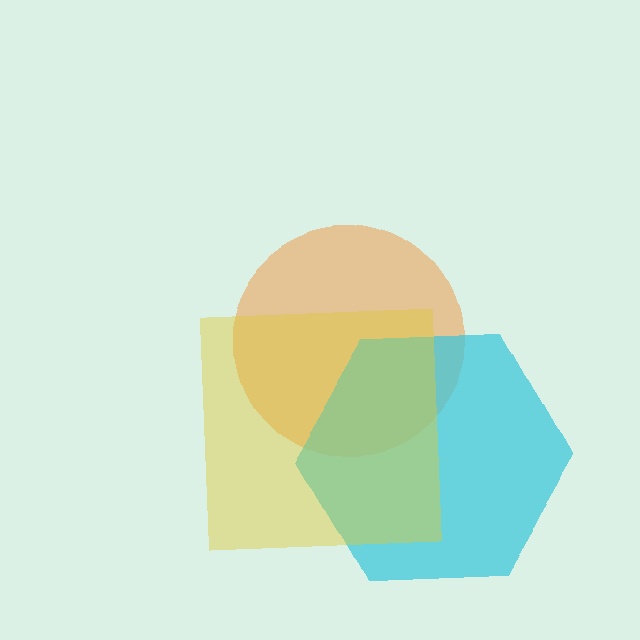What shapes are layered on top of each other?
The layered shapes are: an orange circle, a cyan hexagon, a yellow square.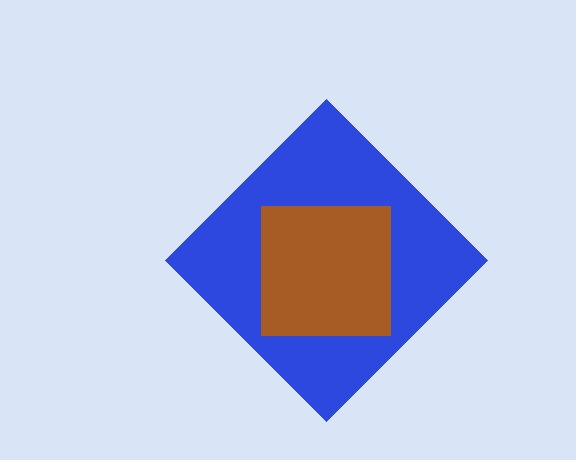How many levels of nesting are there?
2.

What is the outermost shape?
The blue diamond.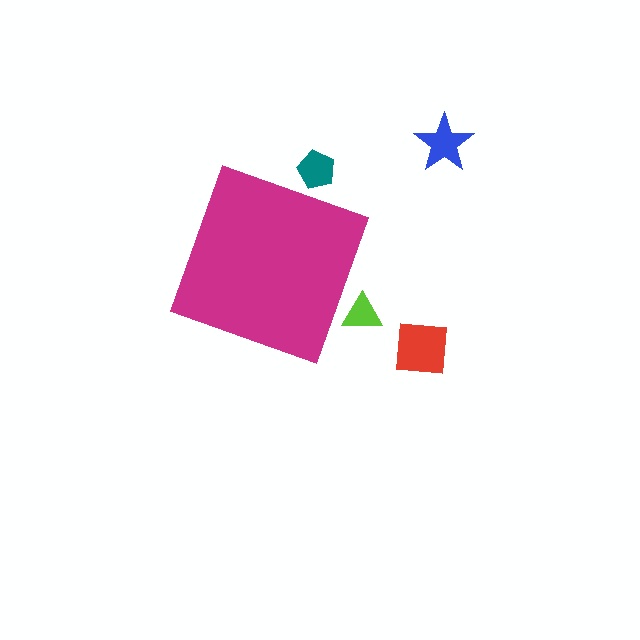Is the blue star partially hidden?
No, the blue star is fully visible.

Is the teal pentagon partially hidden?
Yes, the teal pentagon is partially hidden behind the magenta diamond.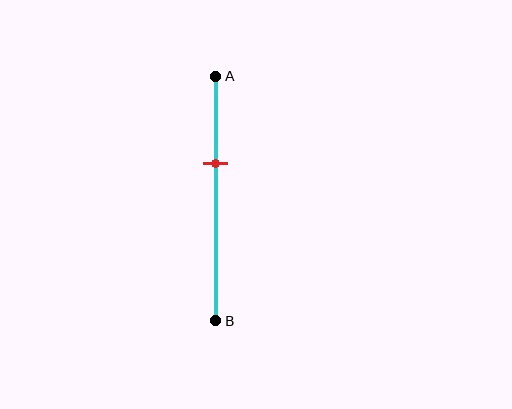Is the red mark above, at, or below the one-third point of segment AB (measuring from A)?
The red mark is approximately at the one-third point of segment AB.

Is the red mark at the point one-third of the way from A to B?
Yes, the mark is approximately at the one-third point.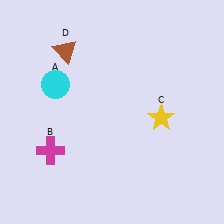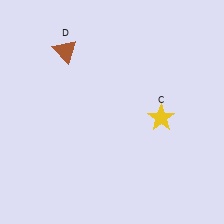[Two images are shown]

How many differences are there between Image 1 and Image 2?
There are 2 differences between the two images.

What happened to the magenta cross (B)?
The magenta cross (B) was removed in Image 2. It was in the bottom-left area of Image 1.